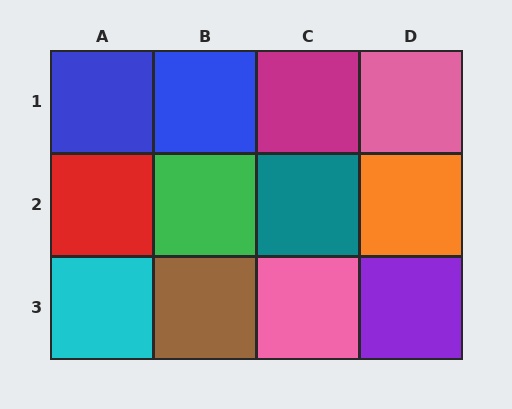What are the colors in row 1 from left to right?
Blue, blue, magenta, pink.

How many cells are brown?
1 cell is brown.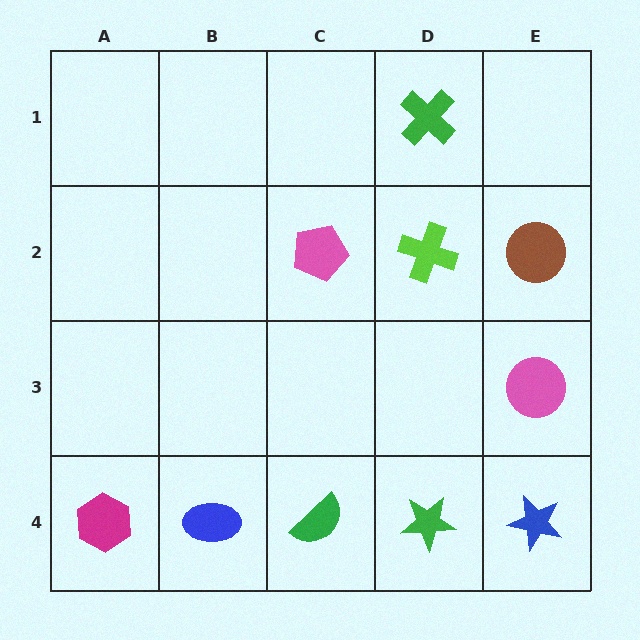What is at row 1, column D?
A green cross.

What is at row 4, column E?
A blue star.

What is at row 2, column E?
A brown circle.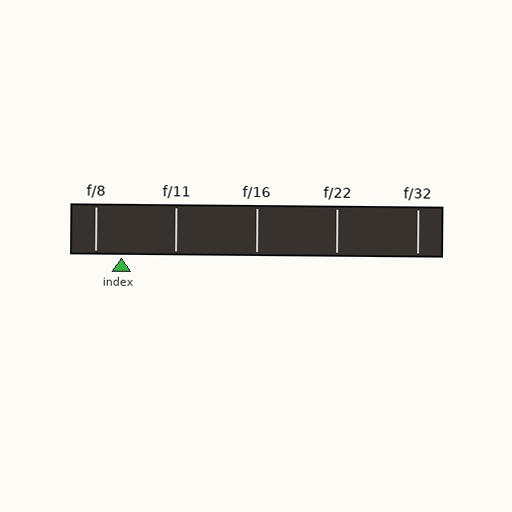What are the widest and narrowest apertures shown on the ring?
The widest aperture shown is f/8 and the narrowest is f/32.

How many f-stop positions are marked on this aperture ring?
There are 5 f-stop positions marked.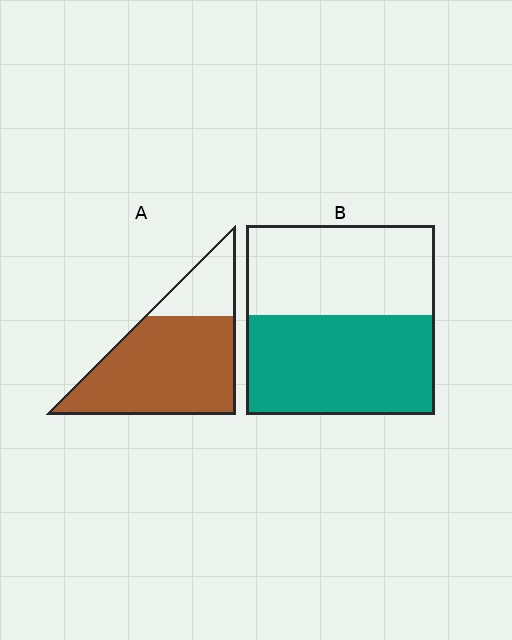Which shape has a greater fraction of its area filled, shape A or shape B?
Shape A.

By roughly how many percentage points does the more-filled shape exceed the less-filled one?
By roughly 25 percentage points (A over B).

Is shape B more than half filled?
Roughly half.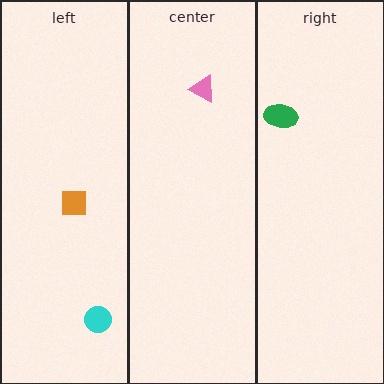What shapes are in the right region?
The green ellipse.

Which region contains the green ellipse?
The right region.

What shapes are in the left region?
The orange square, the cyan circle.